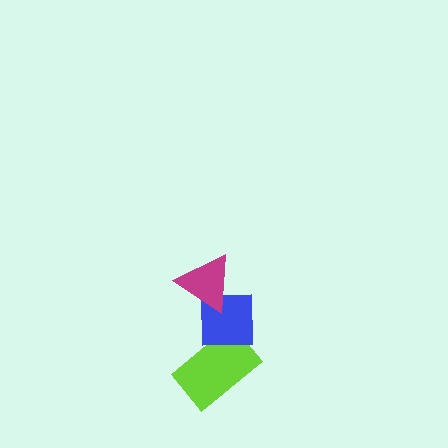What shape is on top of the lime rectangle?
The blue square is on top of the lime rectangle.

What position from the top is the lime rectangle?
The lime rectangle is 3rd from the top.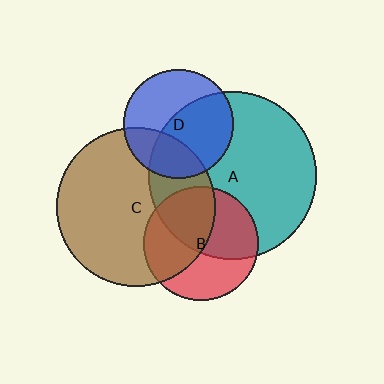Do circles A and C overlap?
Yes.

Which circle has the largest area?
Circle A (teal).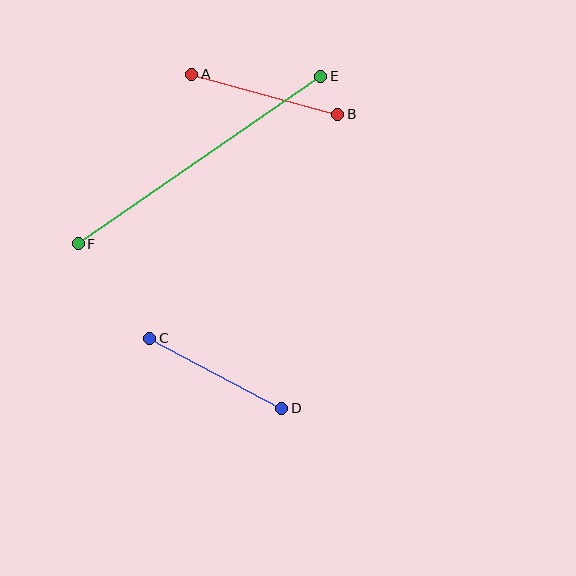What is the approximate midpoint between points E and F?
The midpoint is at approximately (200, 160) pixels.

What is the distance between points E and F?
The distance is approximately 295 pixels.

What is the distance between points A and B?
The distance is approximately 151 pixels.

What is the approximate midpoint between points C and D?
The midpoint is at approximately (216, 373) pixels.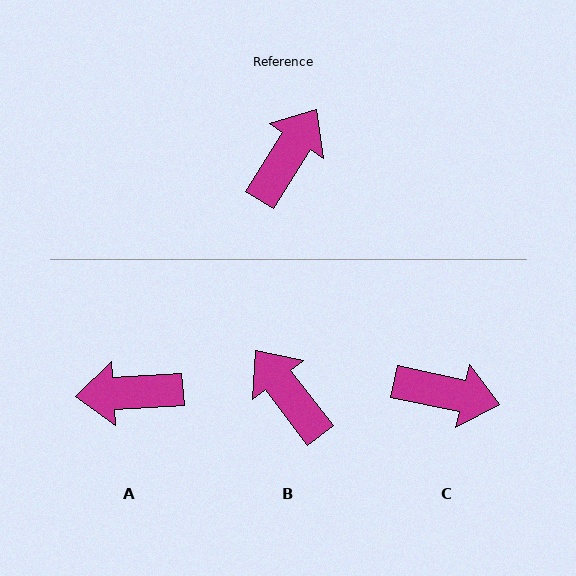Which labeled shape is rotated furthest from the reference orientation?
A, about 126 degrees away.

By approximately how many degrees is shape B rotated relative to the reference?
Approximately 69 degrees counter-clockwise.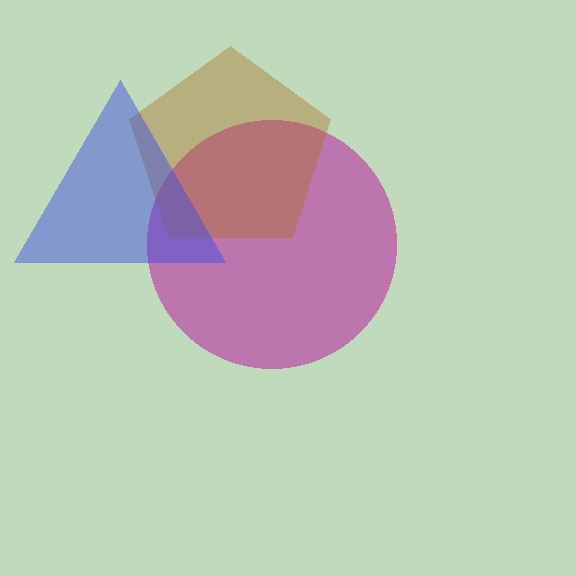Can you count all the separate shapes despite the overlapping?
Yes, there are 3 separate shapes.